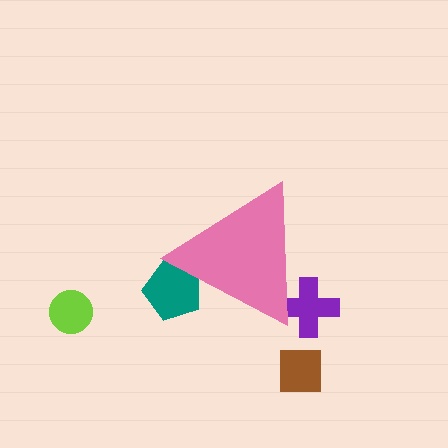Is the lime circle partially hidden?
No, the lime circle is fully visible.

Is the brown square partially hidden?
No, the brown square is fully visible.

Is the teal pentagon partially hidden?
Yes, the teal pentagon is partially hidden behind the pink triangle.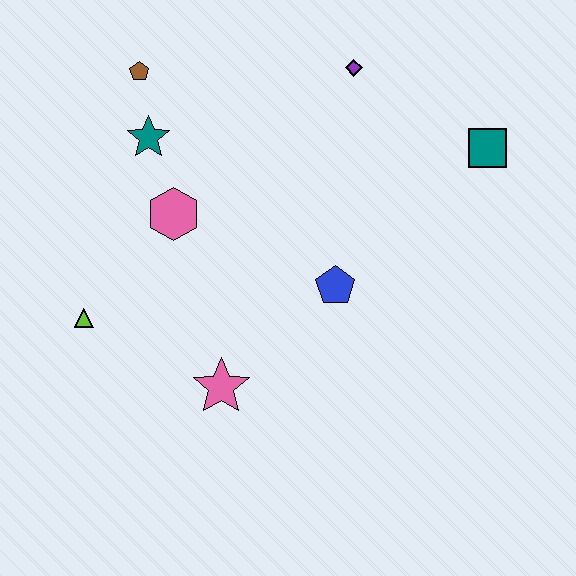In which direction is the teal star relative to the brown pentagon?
The teal star is below the brown pentagon.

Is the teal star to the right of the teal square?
No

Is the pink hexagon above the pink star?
Yes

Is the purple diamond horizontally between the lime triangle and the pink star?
No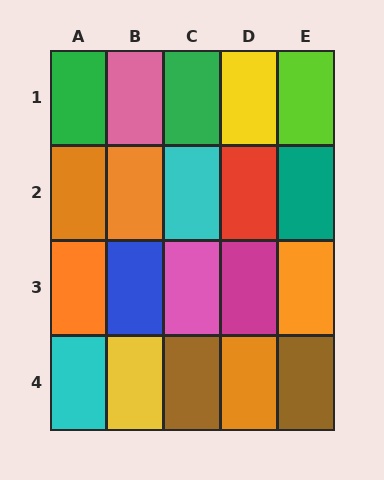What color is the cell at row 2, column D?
Red.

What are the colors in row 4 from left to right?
Cyan, yellow, brown, orange, brown.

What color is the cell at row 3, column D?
Magenta.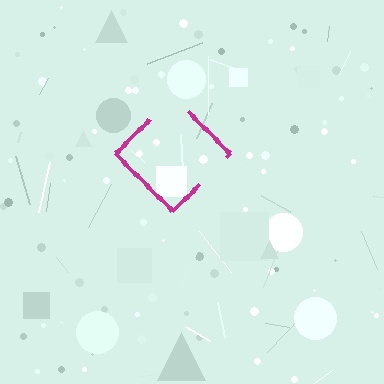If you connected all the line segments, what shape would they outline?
They would outline a diamond.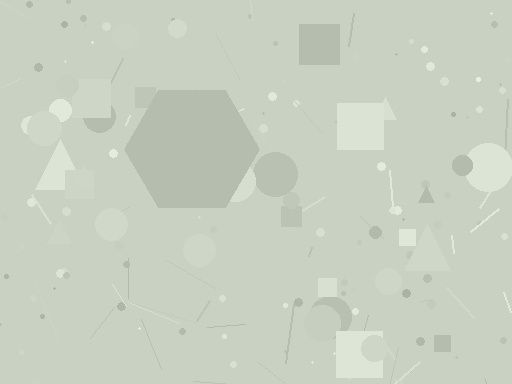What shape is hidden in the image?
A hexagon is hidden in the image.